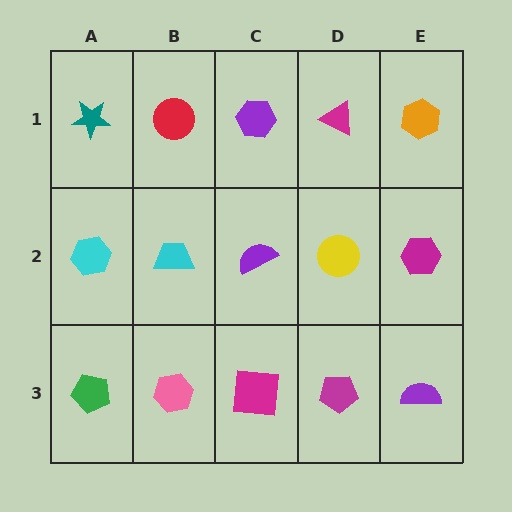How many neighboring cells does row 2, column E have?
3.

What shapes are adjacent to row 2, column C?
A purple hexagon (row 1, column C), a magenta square (row 3, column C), a cyan trapezoid (row 2, column B), a yellow circle (row 2, column D).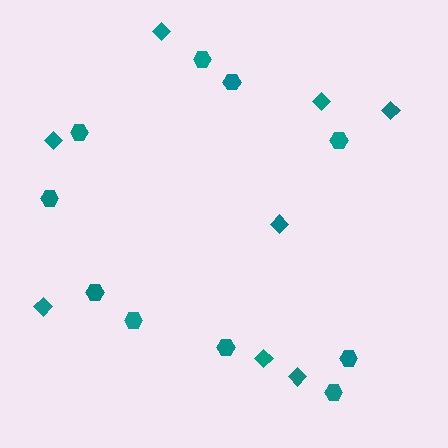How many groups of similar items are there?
There are 2 groups: one group of hexagons (10) and one group of diamonds (8).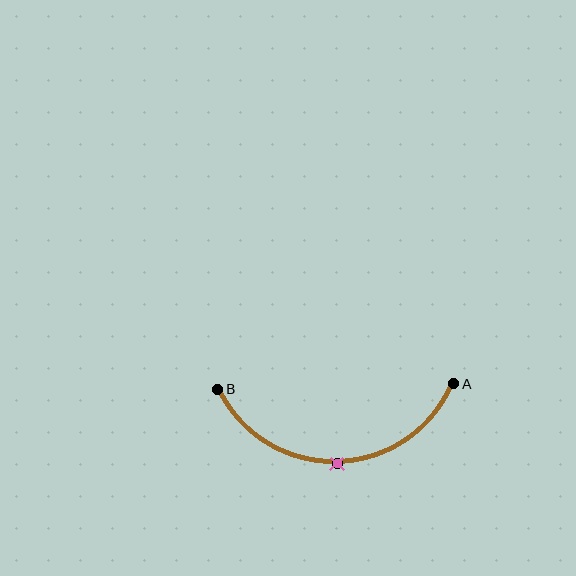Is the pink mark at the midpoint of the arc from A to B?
Yes. The pink mark lies on the arc at equal arc-length from both A and B — it is the arc midpoint.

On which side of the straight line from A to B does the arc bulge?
The arc bulges below the straight line connecting A and B.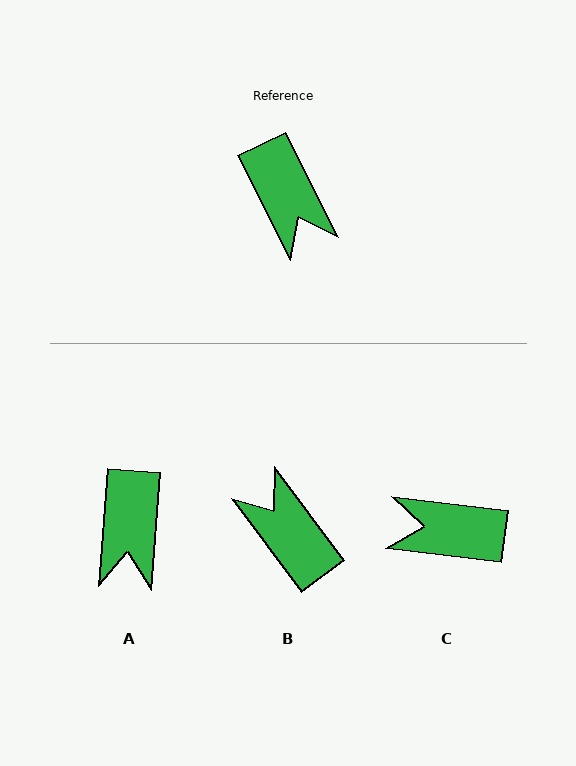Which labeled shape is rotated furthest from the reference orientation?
B, about 170 degrees away.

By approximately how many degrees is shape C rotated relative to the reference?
Approximately 124 degrees clockwise.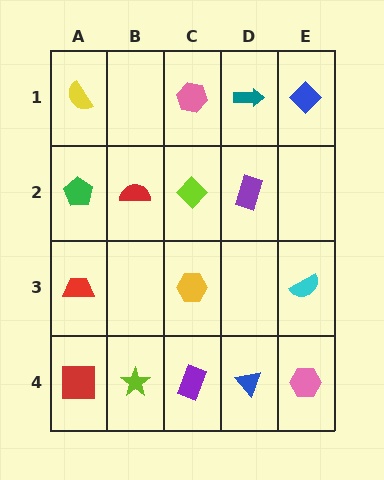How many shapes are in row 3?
3 shapes.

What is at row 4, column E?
A pink hexagon.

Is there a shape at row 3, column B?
No, that cell is empty.